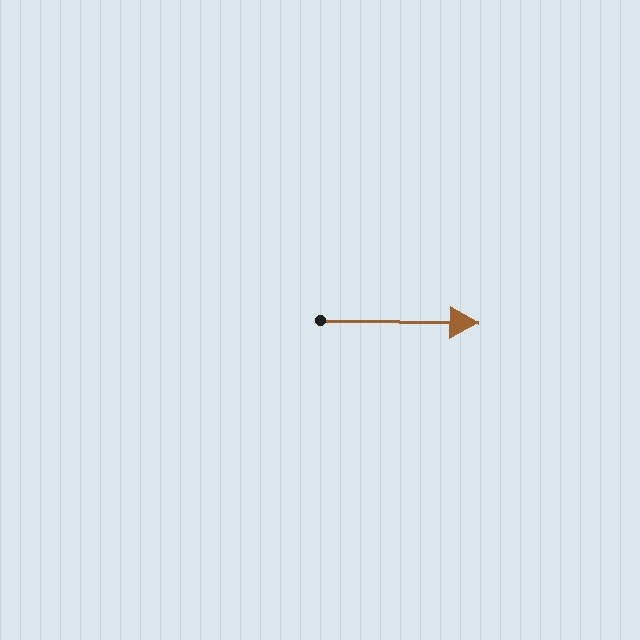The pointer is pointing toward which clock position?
Roughly 3 o'clock.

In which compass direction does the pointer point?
East.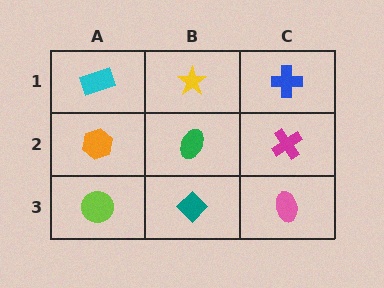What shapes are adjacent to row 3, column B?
A green ellipse (row 2, column B), a lime circle (row 3, column A), a pink ellipse (row 3, column C).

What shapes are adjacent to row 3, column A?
An orange hexagon (row 2, column A), a teal diamond (row 3, column B).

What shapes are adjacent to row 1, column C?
A magenta cross (row 2, column C), a yellow star (row 1, column B).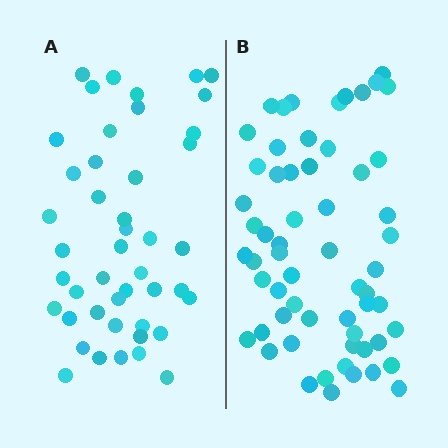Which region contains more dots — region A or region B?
Region B (the right region) has more dots.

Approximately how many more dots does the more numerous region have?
Region B has approximately 15 more dots than region A.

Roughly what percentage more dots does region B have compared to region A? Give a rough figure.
About 35% more.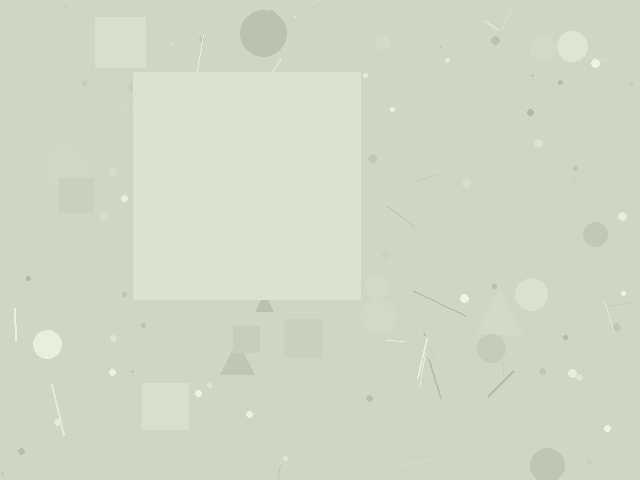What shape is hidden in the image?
A square is hidden in the image.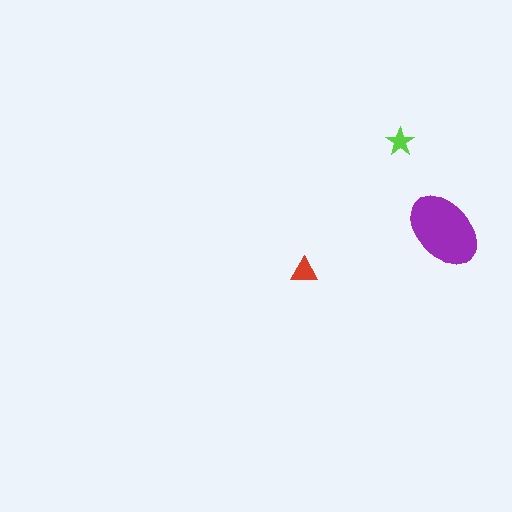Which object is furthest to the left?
The red triangle is leftmost.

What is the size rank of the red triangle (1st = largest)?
2nd.